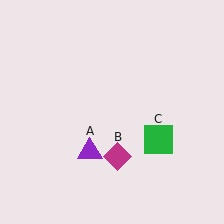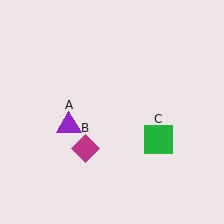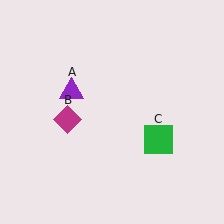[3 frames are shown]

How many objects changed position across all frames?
2 objects changed position: purple triangle (object A), magenta diamond (object B).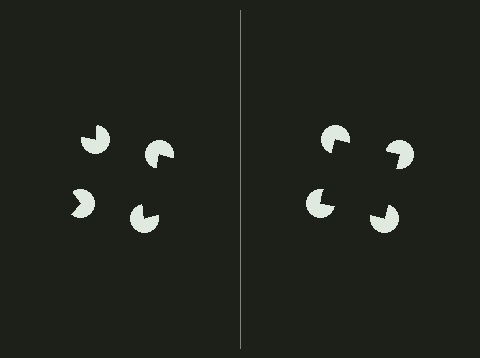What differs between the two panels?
The pac-man discs are positioned identically on both sides; only the wedge orientations differ. On the right they align to a square; on the left they are misaligned.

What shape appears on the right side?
An illusory square.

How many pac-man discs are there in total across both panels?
8 — 4 on each side.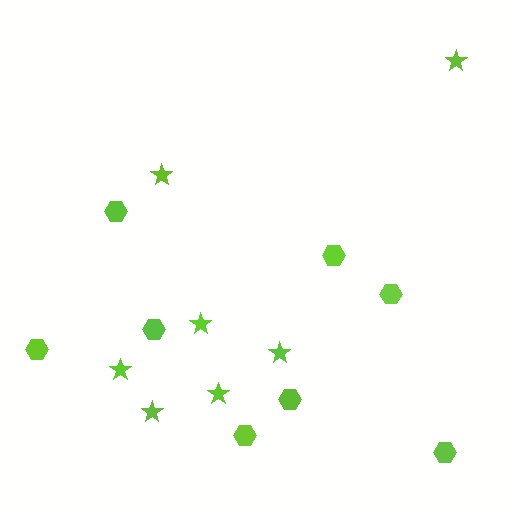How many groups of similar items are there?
There are 2 groups: one group of stars (7) and one group of hexagons (8).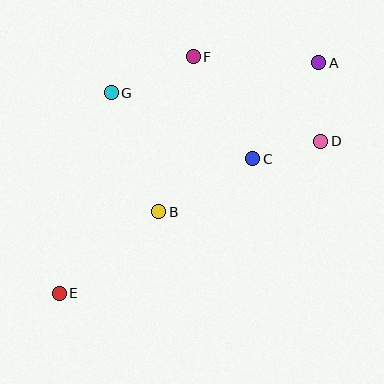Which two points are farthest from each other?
Points A and E are farthest from each other.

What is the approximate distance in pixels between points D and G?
The distance between D and G is approximately 215 pixels.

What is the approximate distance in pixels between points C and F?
The distance between C and F is approximately 118 pixels.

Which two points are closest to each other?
Points C and D are closest to each other.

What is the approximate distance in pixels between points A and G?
The distance between A and G is approximately 209 pixels.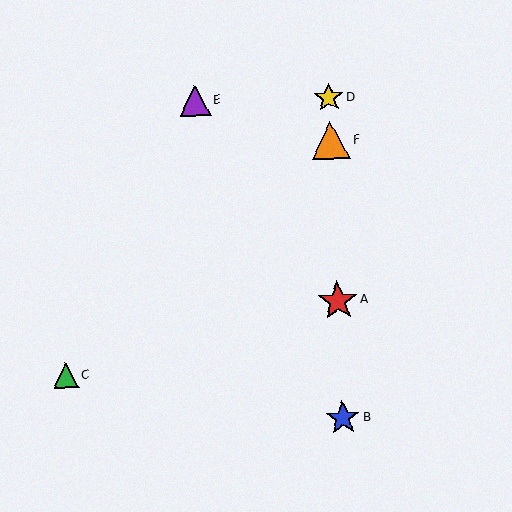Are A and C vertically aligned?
No, A is at x≈338 and C is at x≈66.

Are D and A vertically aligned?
Yes, both are at x≈329.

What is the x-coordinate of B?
Object B is at x≈343.